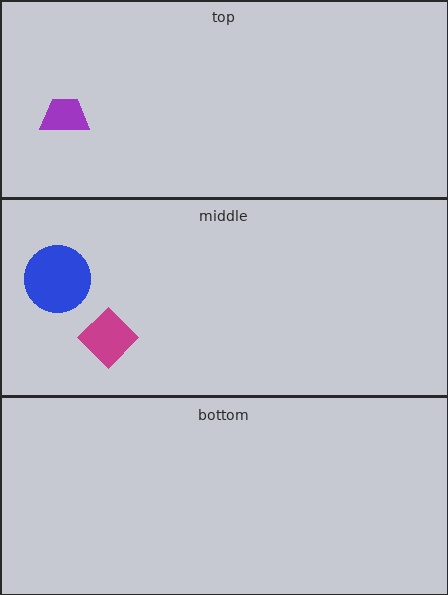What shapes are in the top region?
The purple trapezoid.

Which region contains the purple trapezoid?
The top region.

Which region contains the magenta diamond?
The middle region.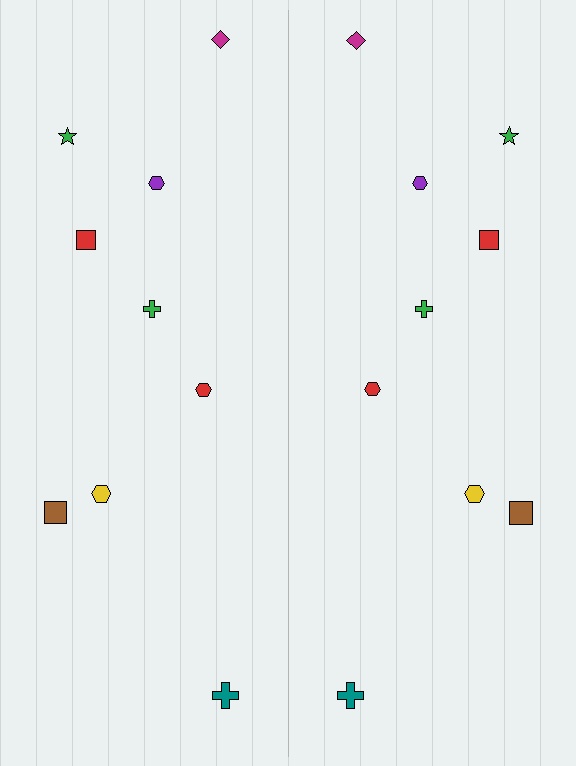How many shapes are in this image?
There are 18 shapes in this image.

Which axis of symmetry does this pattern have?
The pattern has a vertical axis of symmetry running through the center of the image.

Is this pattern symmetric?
Yes, this pattern has bilateral (reflection) symmetry.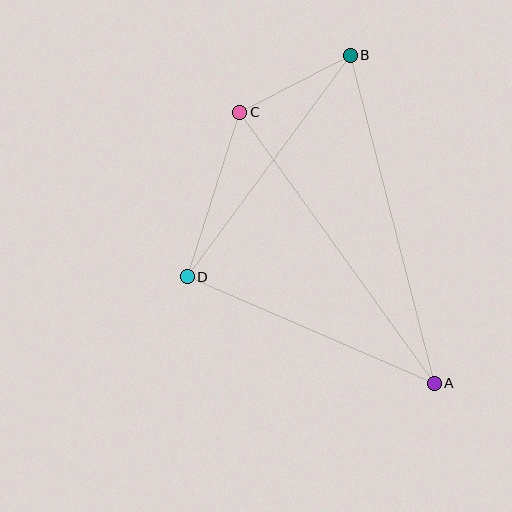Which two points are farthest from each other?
Points A and B are farthest from each other.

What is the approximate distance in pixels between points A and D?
The distance between A and D is approximately 269 pixels.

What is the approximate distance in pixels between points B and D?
The distance between B and D is approximately 275 pixels.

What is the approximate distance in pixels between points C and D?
The distance between C and D is approximately 172 pixels.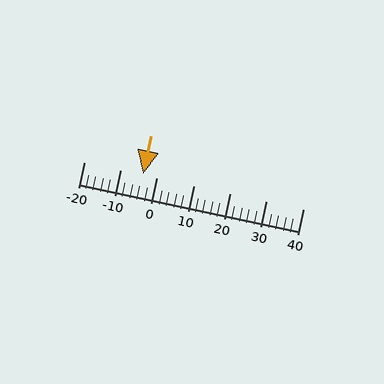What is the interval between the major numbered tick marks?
The major tick marks are spaced 10 units apart.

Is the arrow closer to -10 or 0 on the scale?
The arrow is closer to 0.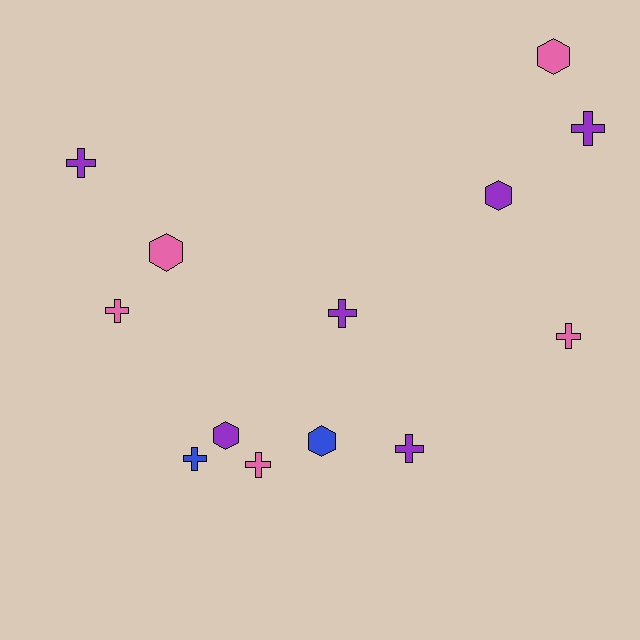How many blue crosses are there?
There is 1 blue cross.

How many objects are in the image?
There are 13 objects.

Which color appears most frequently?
Purple, with 6 objects.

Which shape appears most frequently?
Cross, with 8 objects.